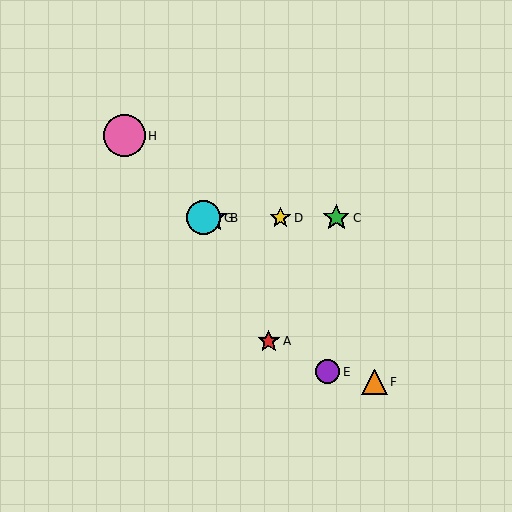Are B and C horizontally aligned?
Yes, both are at y≈218.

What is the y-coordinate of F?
Object F is at y≈382.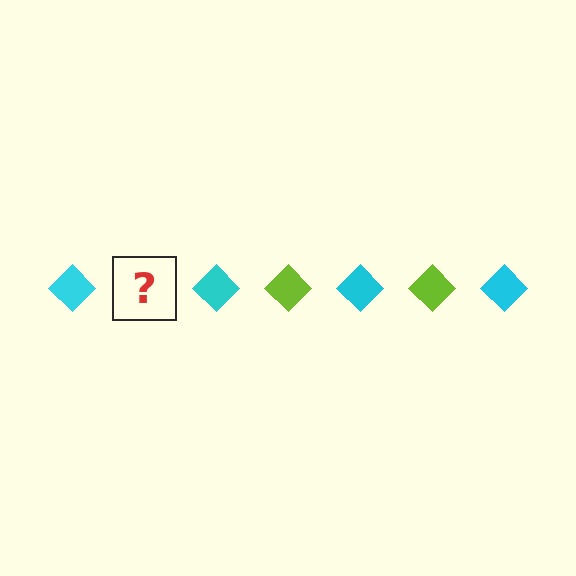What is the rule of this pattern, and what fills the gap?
The rule is that the pattern cycles through cyan, lime diamonds. The gap should be filled with a lime diamond.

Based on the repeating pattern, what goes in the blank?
The blank should be a lime diamond.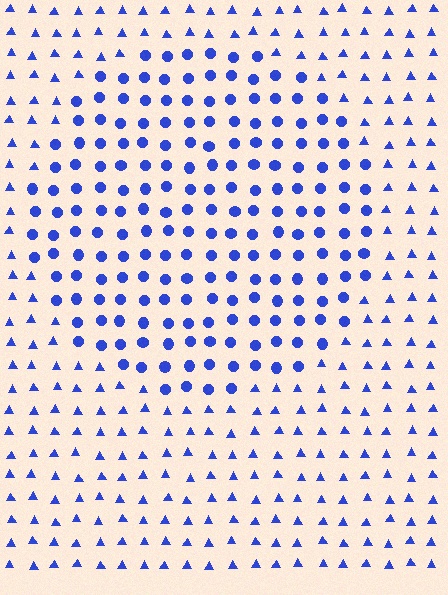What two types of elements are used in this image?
The image uses circles inside the circle region and triangles outside it.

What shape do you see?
I see a circle.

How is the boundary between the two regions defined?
The boundary is defined by a change in element shape: circles inside vs. triangles outside. All elements share the same color and spacing.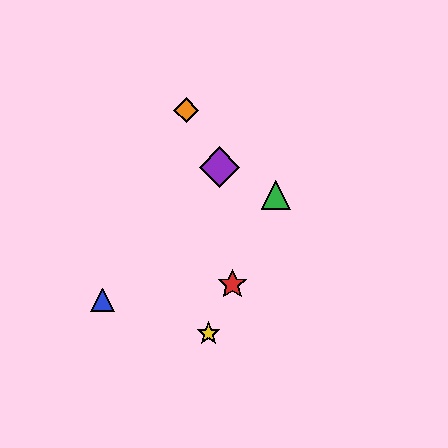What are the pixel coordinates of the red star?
The red star is at (232, 284).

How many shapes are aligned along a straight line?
3 shapes (the red star, the green triangle, the yellow star) are aligned along a straight line.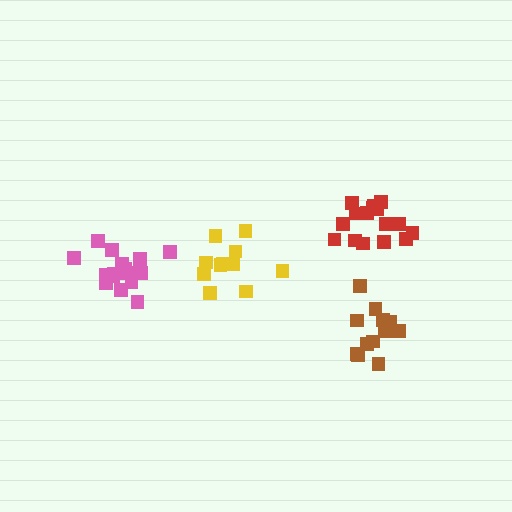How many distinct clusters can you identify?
There are 4 distinct clusters.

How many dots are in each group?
Group 1: 16 dots, Group 2: 11 dots, Group 3: 17 dots, Group 4: 13 dots (57 total).